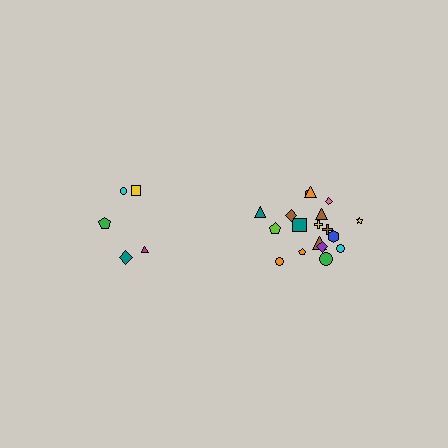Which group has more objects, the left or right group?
The right group.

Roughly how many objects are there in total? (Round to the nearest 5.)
Roughly 25 objects in total.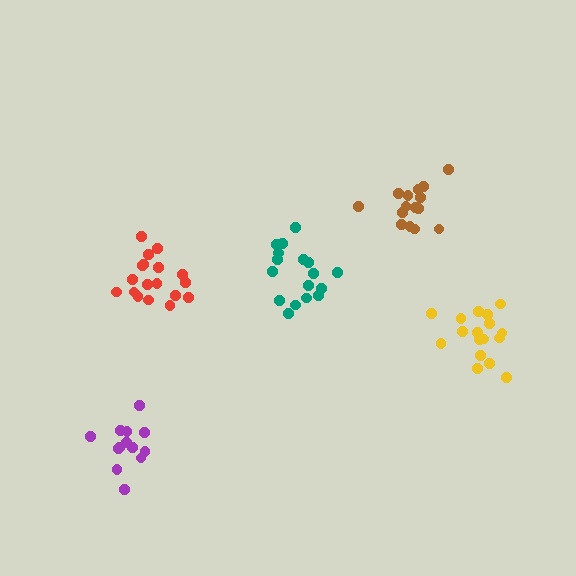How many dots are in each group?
Group 1: 17 dots, Group 2: 15 dots, Group 3: 17 dots, Group 4: 18 dots, Group 5: 13 dots (80 total).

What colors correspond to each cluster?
The clusters are colored: yellow, brown, teal, red, purple.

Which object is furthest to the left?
The purple cluster is leftmost.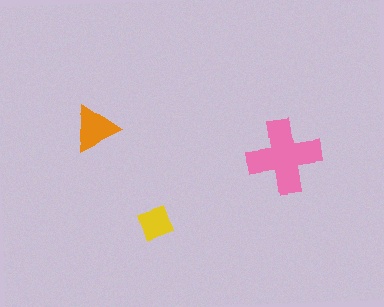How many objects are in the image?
There are 3 objects in the image.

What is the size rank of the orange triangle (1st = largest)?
2nd.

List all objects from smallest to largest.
The yellow square, the orange triangle, the pink cross.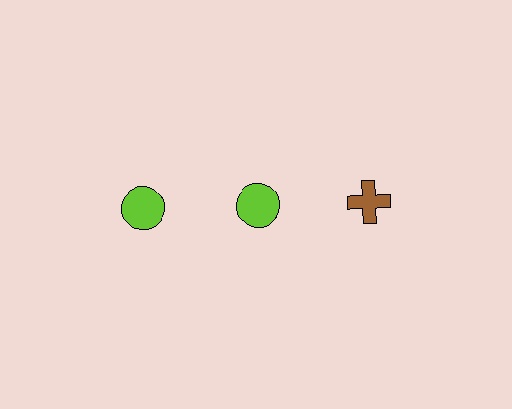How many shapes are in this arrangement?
There are 3 shapes arranged in a grid pattern.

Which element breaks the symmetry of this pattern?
The brown cross in the top row, center column breaks the symmetry. All other shapes are lime circles.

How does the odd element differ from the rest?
It differs in both color (brown instead of lime) and shape (cross instead of circle).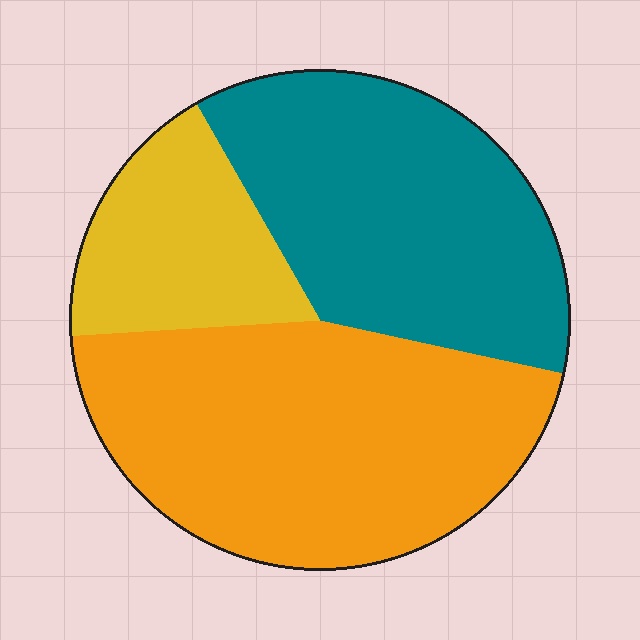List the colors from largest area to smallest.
From largest to smallest: orange, teal, yellow.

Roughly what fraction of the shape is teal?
Teal covers roughly 35% of the shape.